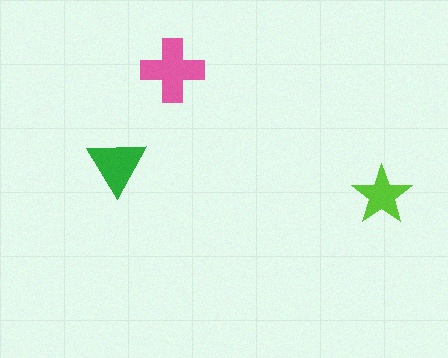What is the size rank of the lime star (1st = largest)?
3rd.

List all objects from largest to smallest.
The pink cross, the green triangle, the lime star.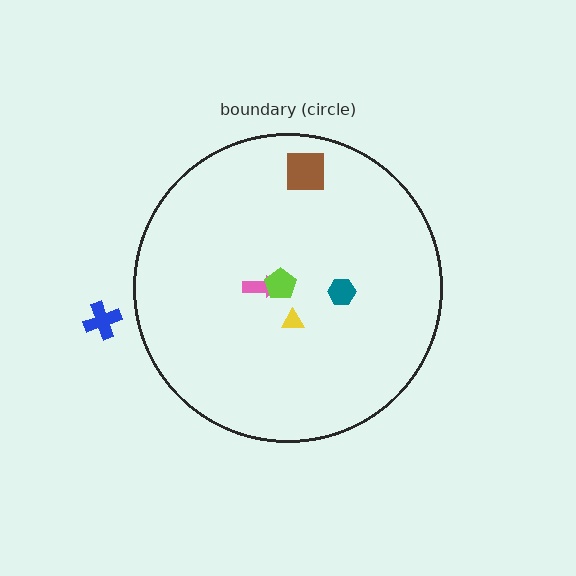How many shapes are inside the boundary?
5 inside, 1 outside.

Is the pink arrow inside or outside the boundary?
Inside.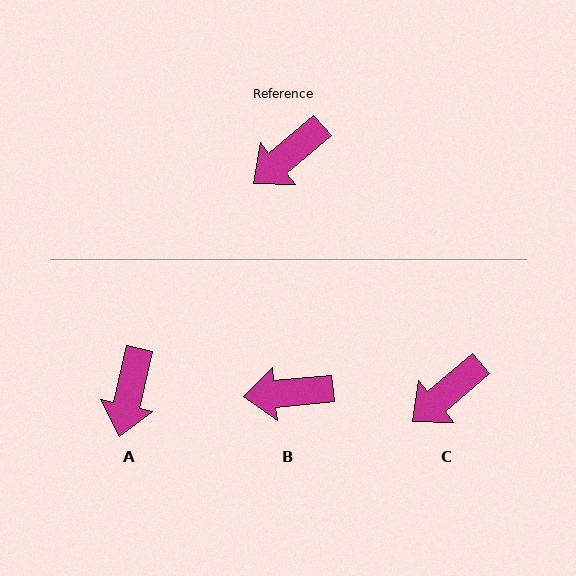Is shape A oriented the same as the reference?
No, it is off by about 37 degrees.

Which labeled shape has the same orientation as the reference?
C.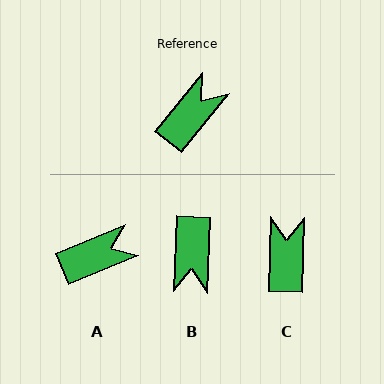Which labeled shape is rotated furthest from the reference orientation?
B, about 144 degrees away.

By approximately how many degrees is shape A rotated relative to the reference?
Approximately 29 degrees clockwise.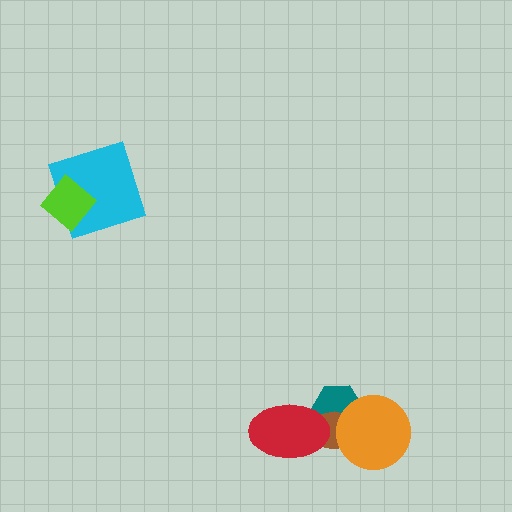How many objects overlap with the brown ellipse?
3 objects overlap with the brown ellipse.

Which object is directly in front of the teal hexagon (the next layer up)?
The brown ellipse is directly in front of the teal hexagon.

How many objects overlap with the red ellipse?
2 objects overlap with the red ellipse.